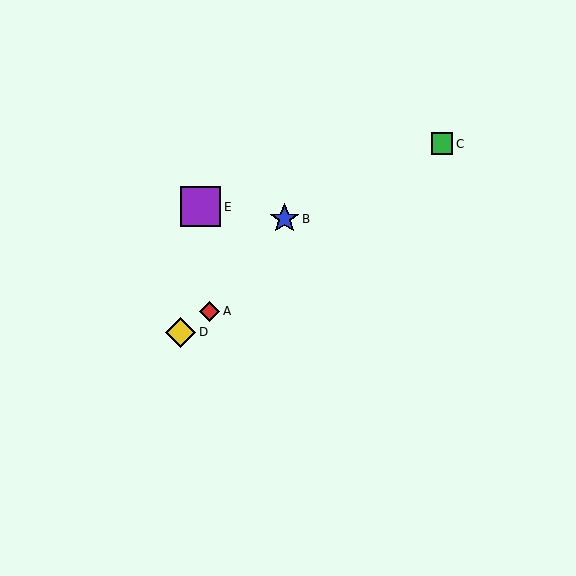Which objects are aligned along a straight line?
Objects A, C, D are aligned along a straight line.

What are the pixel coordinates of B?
Object B is at (285, 219).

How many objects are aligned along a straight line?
3 objects (A, C, D) are aligned along a straight line.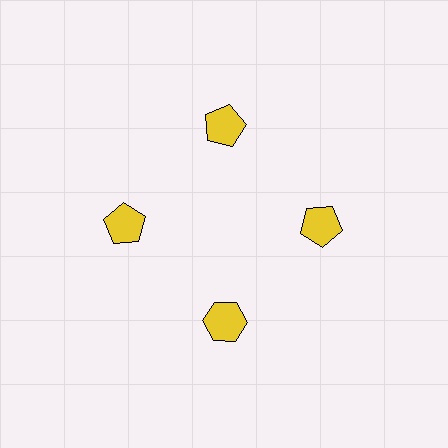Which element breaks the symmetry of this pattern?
The yellow hexagon at roughly the 6 o'clock position breaks the symmetry. All other shapes are yellow pentagons.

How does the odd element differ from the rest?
It has a different shape: hexagon instead of pentagon.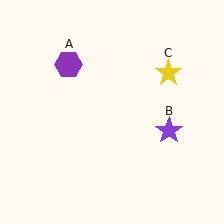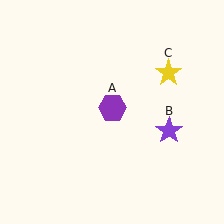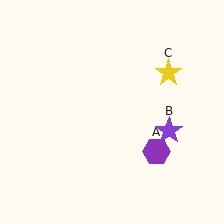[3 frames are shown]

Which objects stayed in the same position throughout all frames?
Purple star (object B) and yellow star (object C) remained stationary.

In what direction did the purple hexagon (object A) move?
The purple hexagon (object A) moved down and to the right.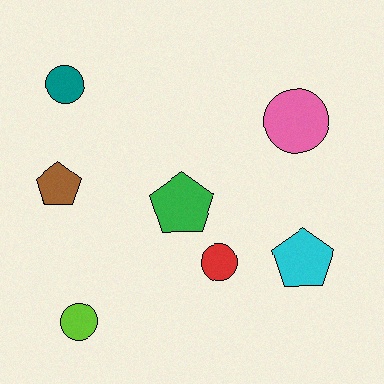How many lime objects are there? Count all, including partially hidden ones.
There is 1 lime object.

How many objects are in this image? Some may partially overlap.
There are 7 objects.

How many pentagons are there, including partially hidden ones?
There are 3 pentagons.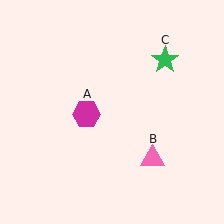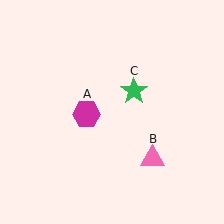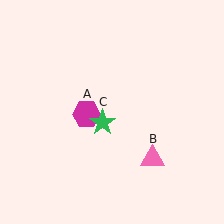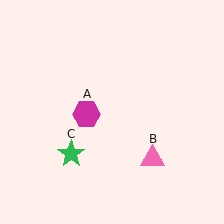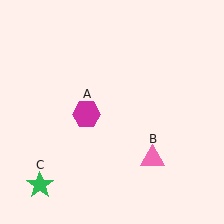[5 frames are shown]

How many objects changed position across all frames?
1 object changed position: green star (object C).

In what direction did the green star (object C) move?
The green star (object C) moved down and to the left.